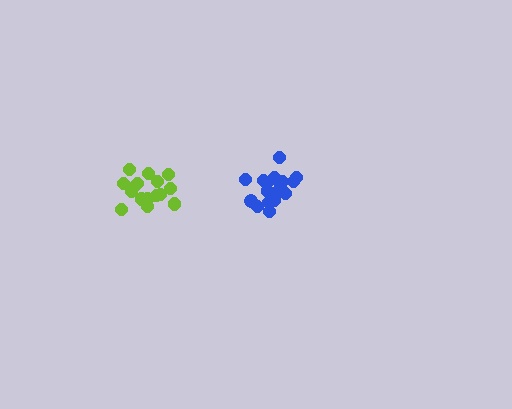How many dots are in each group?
Group 1: 18 dots, Group 2: 16 dots (34 total).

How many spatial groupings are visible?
There are 2 spatial groupings.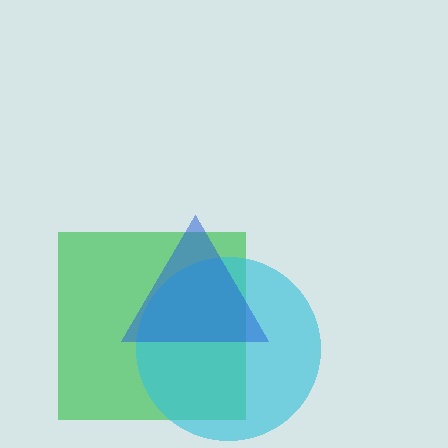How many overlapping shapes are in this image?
There are 3 overlapping shapes in the image.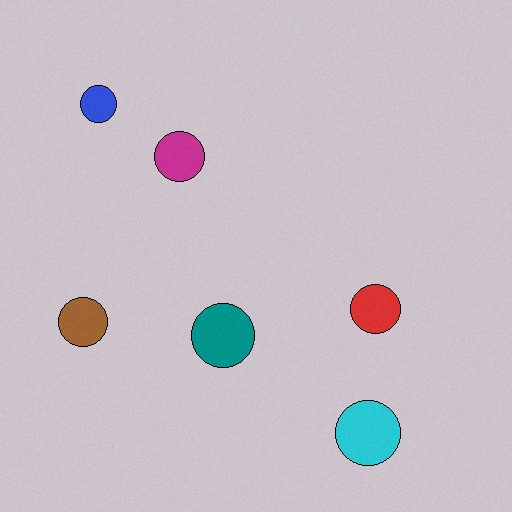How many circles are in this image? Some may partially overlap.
There are 6 circles.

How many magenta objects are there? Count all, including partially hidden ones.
There is 1 magenta object.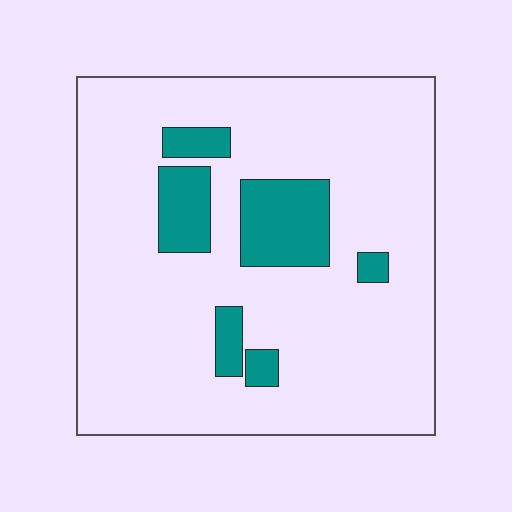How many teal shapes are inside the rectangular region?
6.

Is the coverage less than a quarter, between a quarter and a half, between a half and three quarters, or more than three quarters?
Less than a quarter.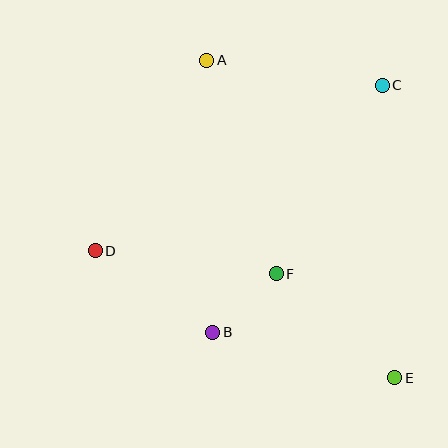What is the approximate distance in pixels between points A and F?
The distance between A and F is approximately 224 pixels.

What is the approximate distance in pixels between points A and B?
The distance between A and B is approximately 272 pixels.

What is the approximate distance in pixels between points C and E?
The distance between C and E is approximately 293 pixels.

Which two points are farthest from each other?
Points A and E are farthest from each other.